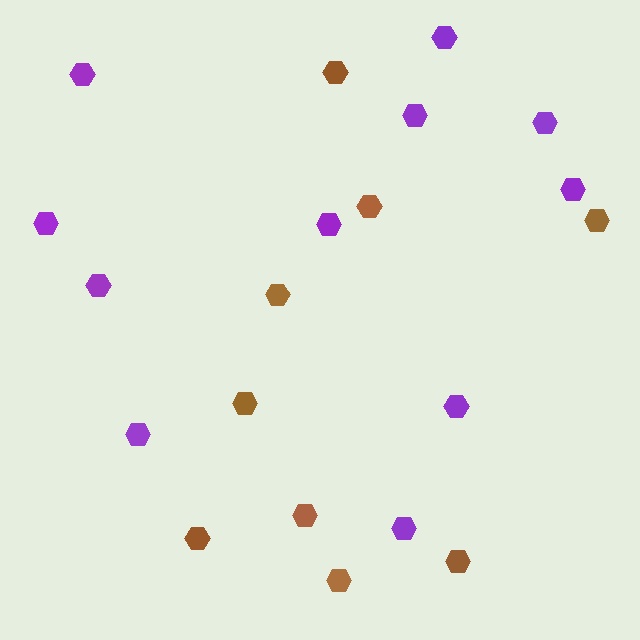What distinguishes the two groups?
There are 2 groups: one group of brown hexagons (9) and one group of purple hexagons (11).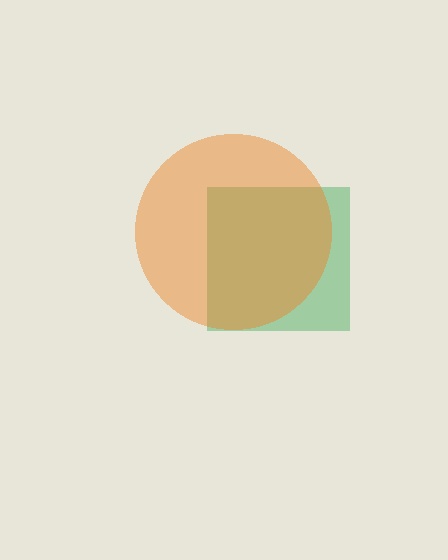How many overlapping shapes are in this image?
There are 2 overlapping shapes in the image.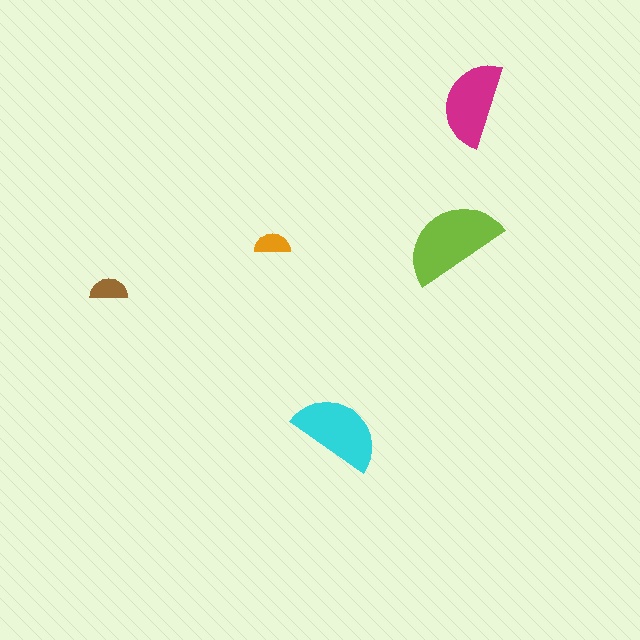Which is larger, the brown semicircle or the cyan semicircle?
The cyan one.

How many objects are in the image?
There are 5 objects in the image.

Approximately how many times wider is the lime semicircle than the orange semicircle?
About 3 times wider.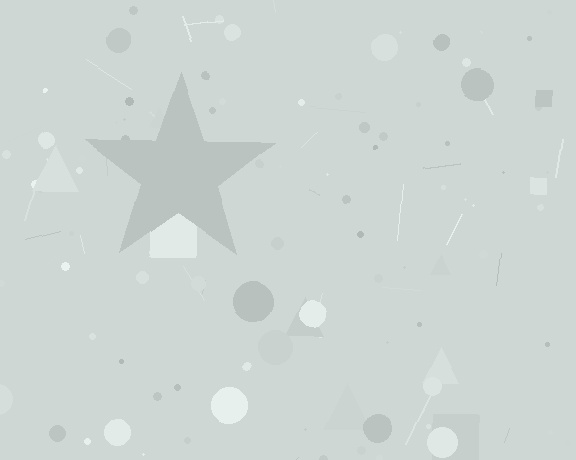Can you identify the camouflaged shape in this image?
The camouflaged shape is a star.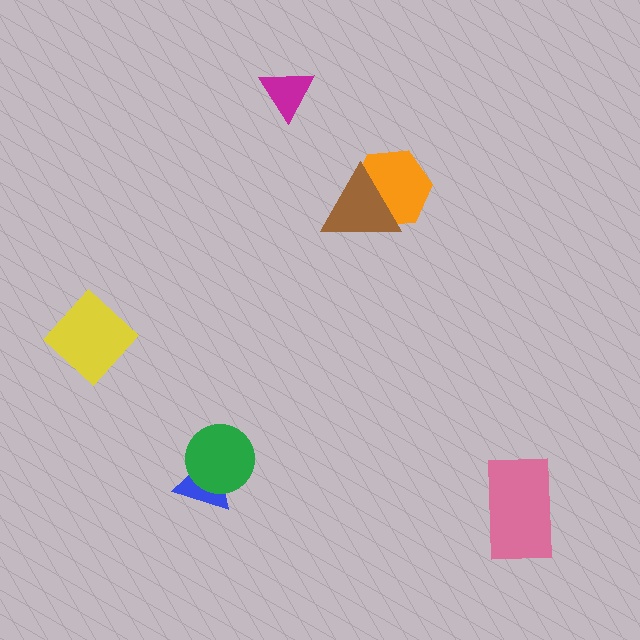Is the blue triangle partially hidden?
Yes, it is partially covered by another shape.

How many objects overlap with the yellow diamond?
0 objects overlap with the yellow diamond.